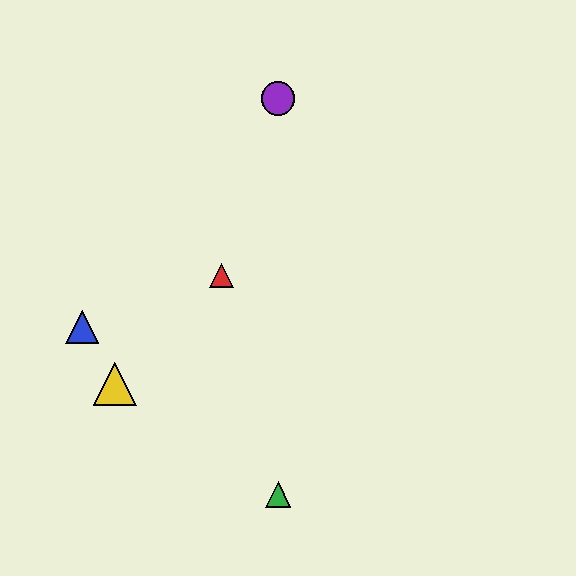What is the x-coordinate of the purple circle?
The purple circle is at x≈278.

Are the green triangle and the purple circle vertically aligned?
Yes, both are at x≈278.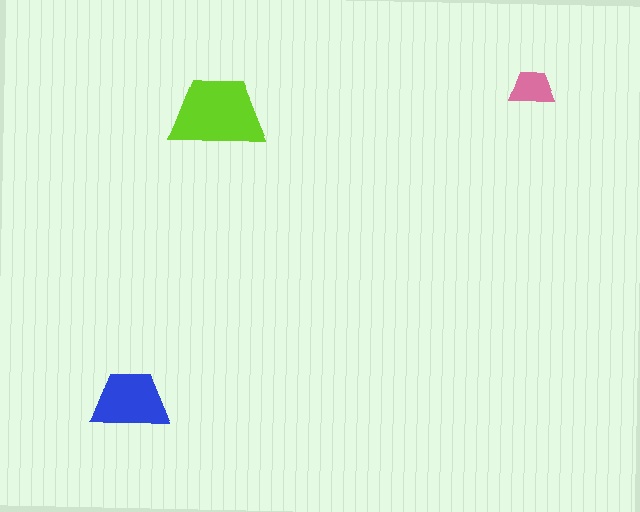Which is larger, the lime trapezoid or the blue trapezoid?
The lime one.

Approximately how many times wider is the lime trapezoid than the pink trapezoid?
About 2 times wider.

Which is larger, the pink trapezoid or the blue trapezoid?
The blue one.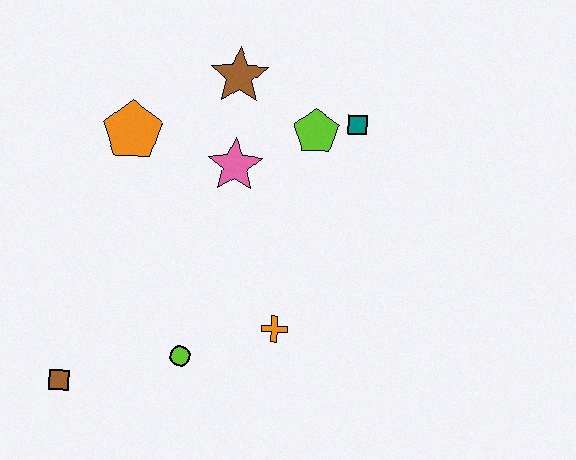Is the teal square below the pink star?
No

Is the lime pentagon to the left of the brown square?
No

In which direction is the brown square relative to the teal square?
The brown square is to the left of the teal square.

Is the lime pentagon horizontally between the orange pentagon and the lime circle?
No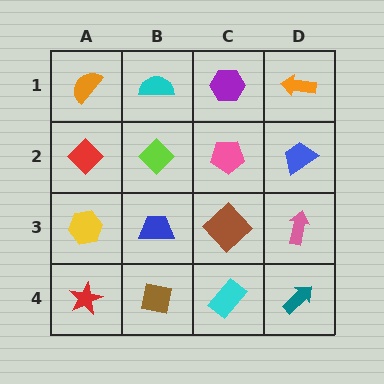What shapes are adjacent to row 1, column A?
A red diamond (row 2, column A), a cyan semicircle (row 1, column B).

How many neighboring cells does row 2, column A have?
3.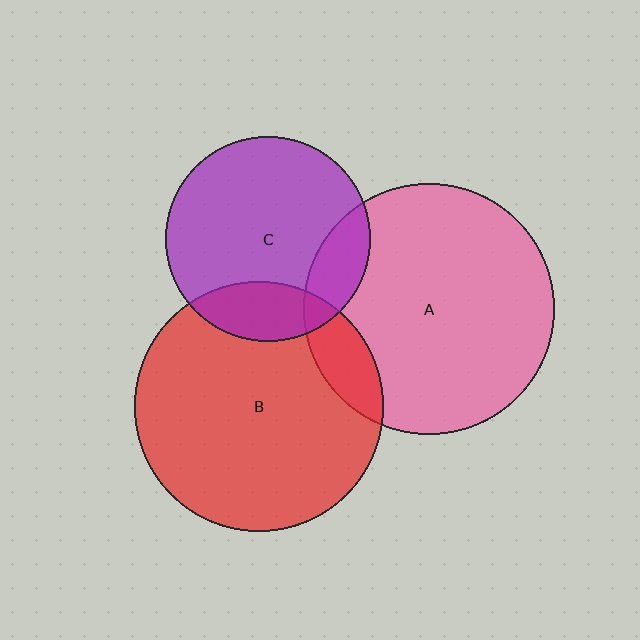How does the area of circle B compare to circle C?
Approximately 1.5 times.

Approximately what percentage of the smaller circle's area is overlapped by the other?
Approximately 10%.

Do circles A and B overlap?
Yes.